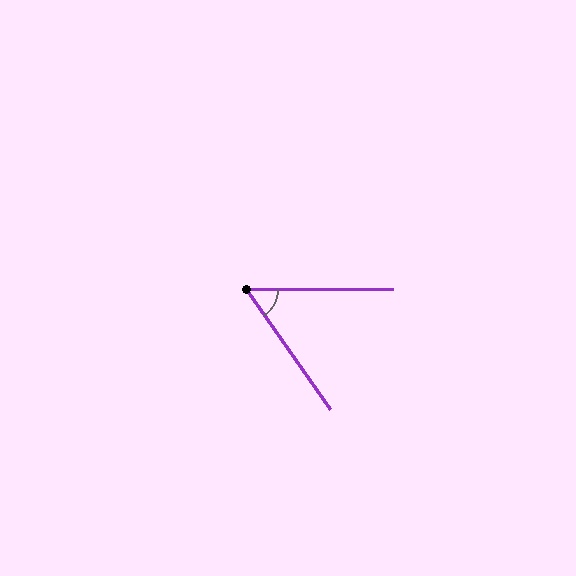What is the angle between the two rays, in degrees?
Approximately 55 degrees.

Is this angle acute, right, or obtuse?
It is acute.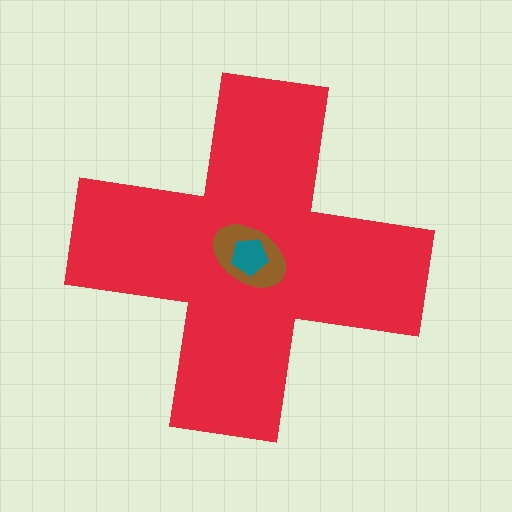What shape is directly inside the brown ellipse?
The teal pentagon.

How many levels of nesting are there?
3.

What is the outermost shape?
The red cross.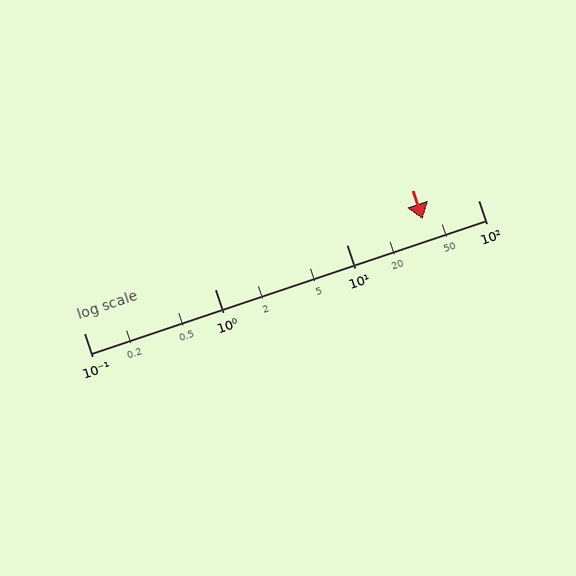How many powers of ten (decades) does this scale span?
The scale spans 3 decades, from 0.1 to 100.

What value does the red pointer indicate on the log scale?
The pointer indicates approximately 38.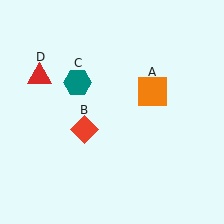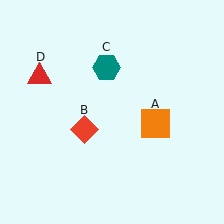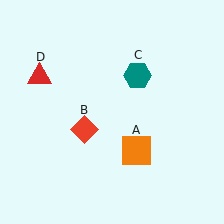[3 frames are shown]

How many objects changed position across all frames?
2 objects changed position: orange square (object A), teal hexagon (object C).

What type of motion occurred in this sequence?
The orange square (object A), teal hexagon (object C) rotated clockwise around the center of the scene.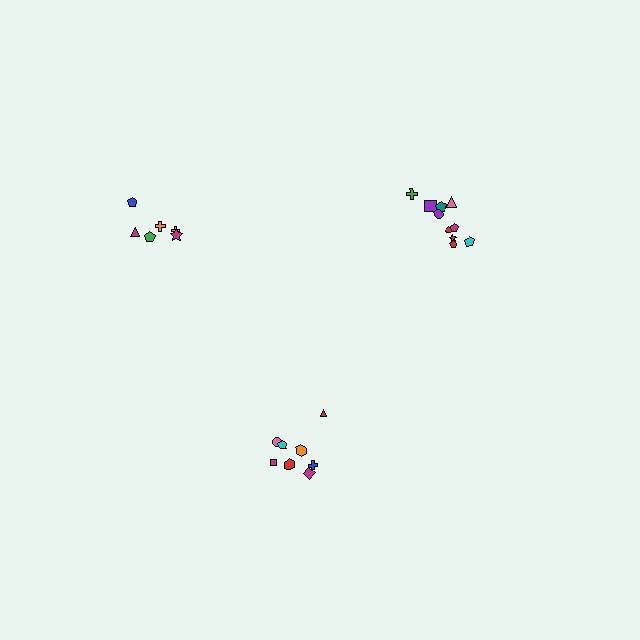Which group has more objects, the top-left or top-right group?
The top-right group.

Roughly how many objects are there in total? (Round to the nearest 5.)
Roughly 25 objects in total.